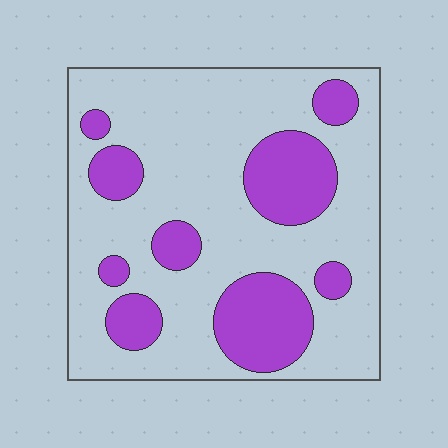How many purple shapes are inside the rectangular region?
9.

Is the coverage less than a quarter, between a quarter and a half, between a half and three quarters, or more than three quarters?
Between a quarter and a half.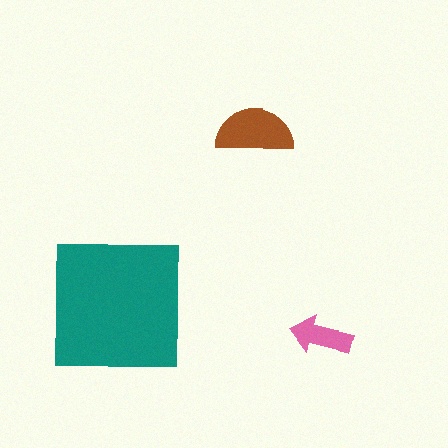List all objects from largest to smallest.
The teal square, the brown semicircle, the pink arrow.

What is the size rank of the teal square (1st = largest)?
1st.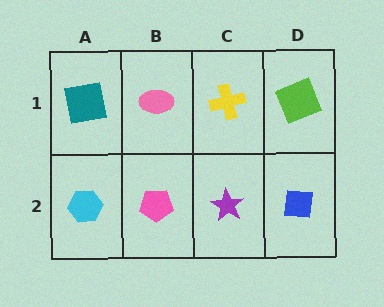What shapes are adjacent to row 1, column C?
A purple star (row 2, column C), a pink ellipse (row 1, column B), a lime square (row 1, column D).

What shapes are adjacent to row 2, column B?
A pink ellipse (row 1, column B), a cyan hexagon (row 2, column A), a purple star (row 2, column C).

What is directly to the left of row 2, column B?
A cyan hexagon.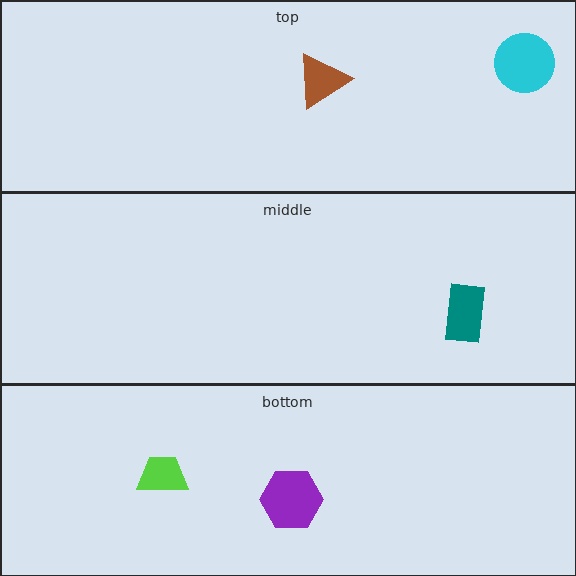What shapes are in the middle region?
The teal rectangle.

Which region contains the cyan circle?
The top region.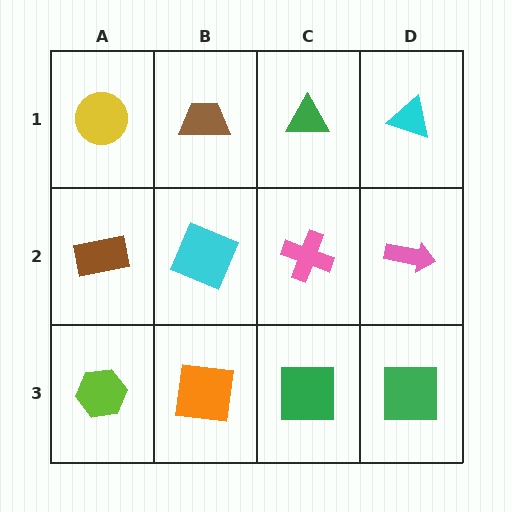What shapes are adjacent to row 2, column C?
A green triangle (row 1, column C), a green square (row 3, column C), a cyan square (row 2, column B), a pink arrow (row 2, column D).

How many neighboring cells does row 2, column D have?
3.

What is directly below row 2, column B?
An orange square.